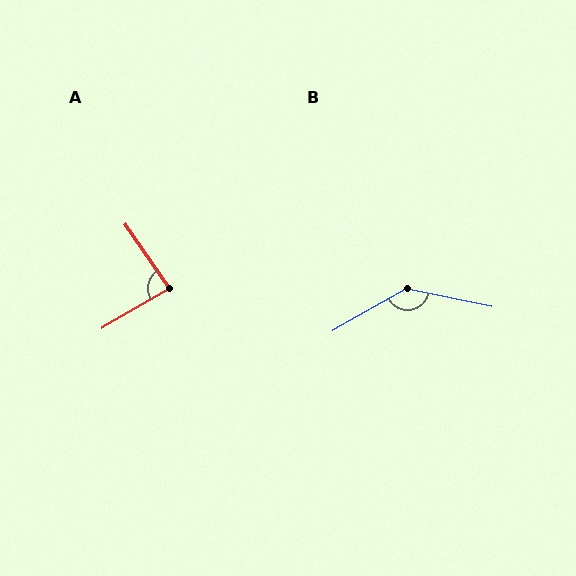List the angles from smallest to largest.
A (85°), B (139°).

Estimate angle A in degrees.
Approximately 85 degrees.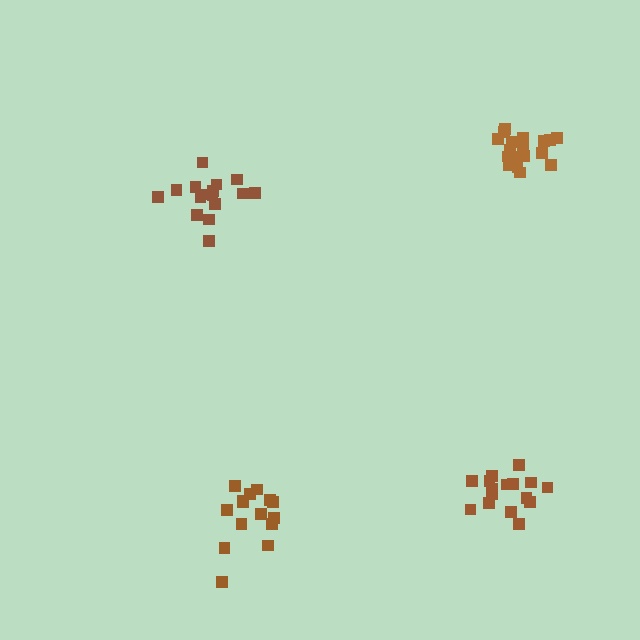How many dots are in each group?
Group 1: 16 dots, Group 2: 19 dots, Group 3: 15 dots, Group 4: 16 dots (66 total).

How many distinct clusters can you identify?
There are 4 distinct clusters.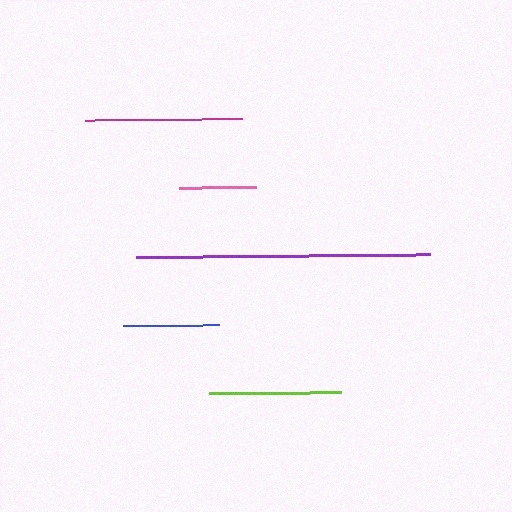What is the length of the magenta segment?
The magenta segment is approximately 157 pixels long.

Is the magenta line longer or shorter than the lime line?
The magenta line is longer than the lime line.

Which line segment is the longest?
The purple line is the longest at approximately 293 pixels.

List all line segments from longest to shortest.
From longest to shortest: purple, magenta, lime, blue, pink.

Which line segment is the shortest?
The pink line is the shortest at approximately 78 pixels.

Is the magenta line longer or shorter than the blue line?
The magenta line is longer than the blue line.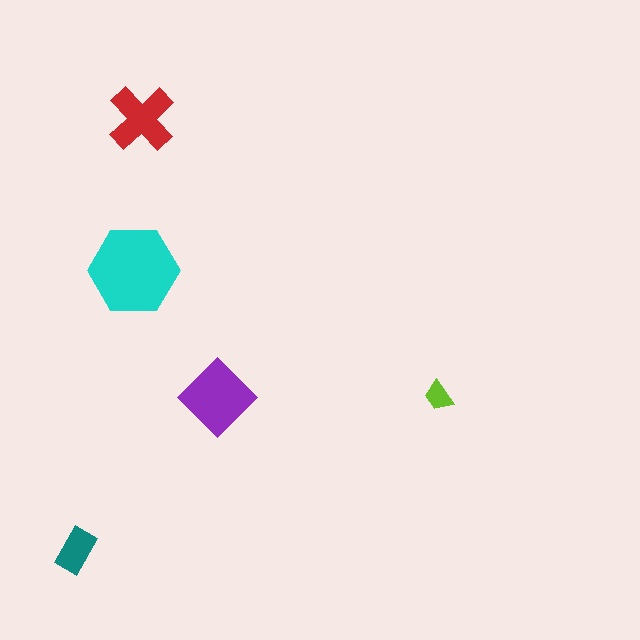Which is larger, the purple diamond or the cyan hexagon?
The cyan hexagon.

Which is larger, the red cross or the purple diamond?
The purple diamond.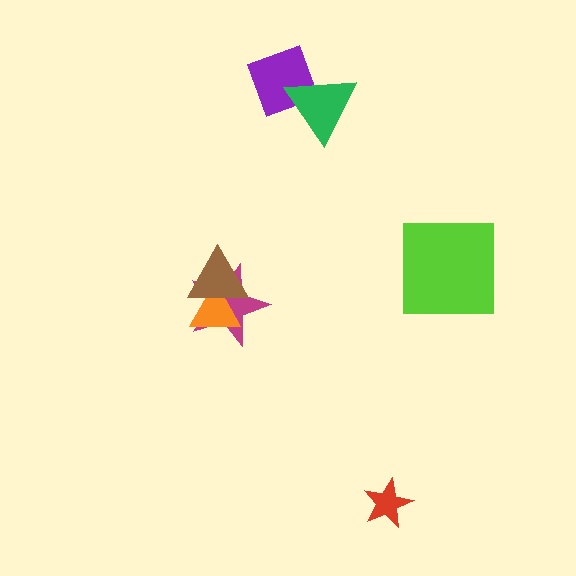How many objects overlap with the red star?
0 objects overlap with the red star.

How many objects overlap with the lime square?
0 objects overlap with the lime square.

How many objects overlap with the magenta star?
2 objects overlap with the magenta star.